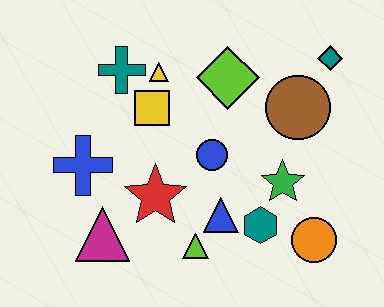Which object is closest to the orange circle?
The teal hexagon is closest to the orange circle.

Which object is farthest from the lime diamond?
The magenta triangle is farthest from the lime diamond.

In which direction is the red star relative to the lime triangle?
The red star is above the lime triangle.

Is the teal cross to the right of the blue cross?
Yes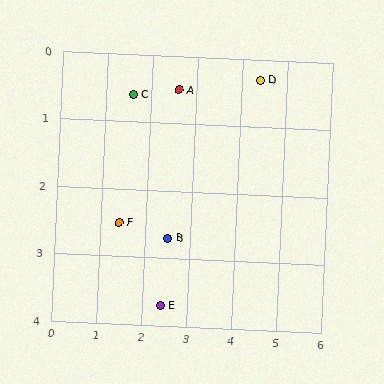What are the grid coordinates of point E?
Point E is at approximately (2.4, 3.7).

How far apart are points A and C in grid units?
Points A and C are about 1.0 grid units apart.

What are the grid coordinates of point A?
Point A is at approximately (2.6, 0.5).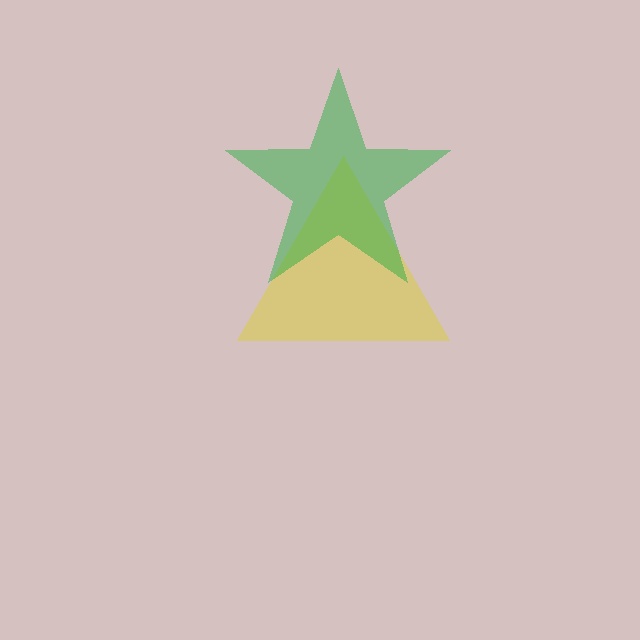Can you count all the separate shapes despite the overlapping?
Yes, there are 2 separate shapes.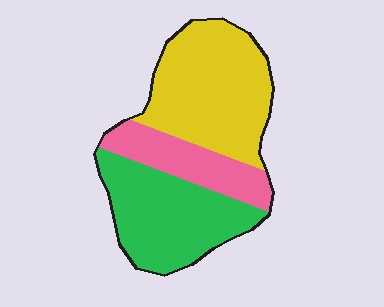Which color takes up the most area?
Yellow, at roughly 45%.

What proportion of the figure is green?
Green covers around 35% of the figure.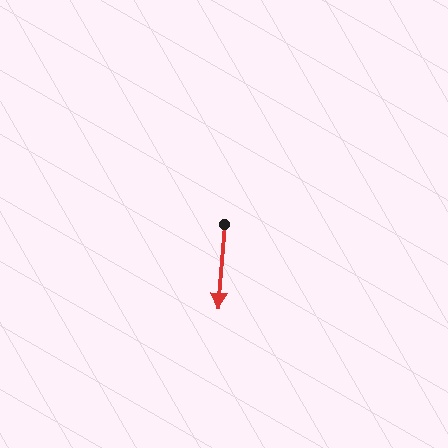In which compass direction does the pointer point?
South.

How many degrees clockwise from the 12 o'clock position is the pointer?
Approximately 184 degrees.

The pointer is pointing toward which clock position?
Roughly 6 o'clock.